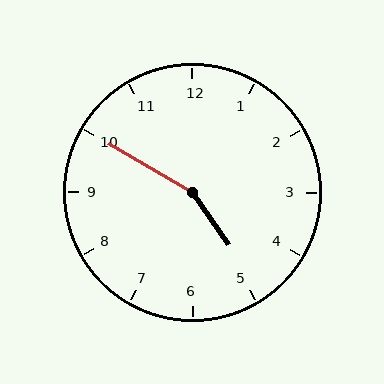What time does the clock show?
4:50.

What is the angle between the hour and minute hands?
Approximately 155 degrees.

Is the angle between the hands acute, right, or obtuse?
It is obtuse.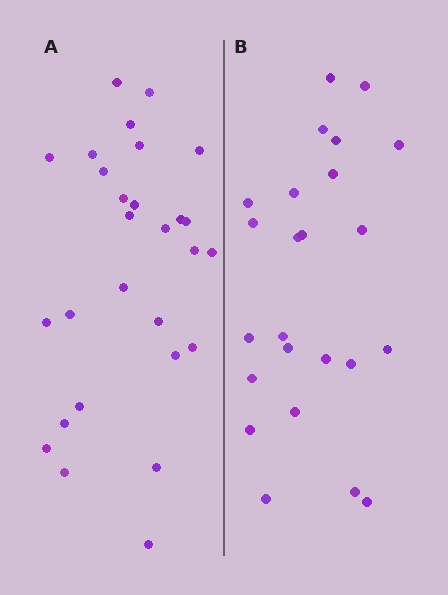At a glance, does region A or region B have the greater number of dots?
Region A (the left region) has more dots.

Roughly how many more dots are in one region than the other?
Region A has about 4 more dots than region B.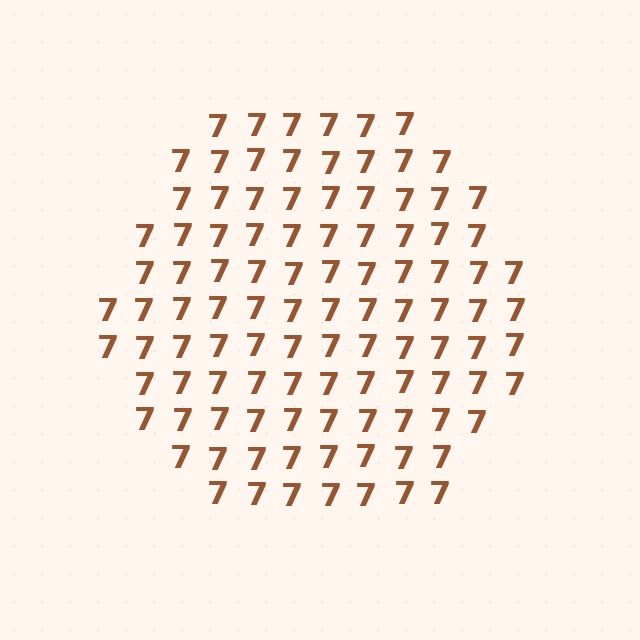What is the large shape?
The large shape is a hexagon.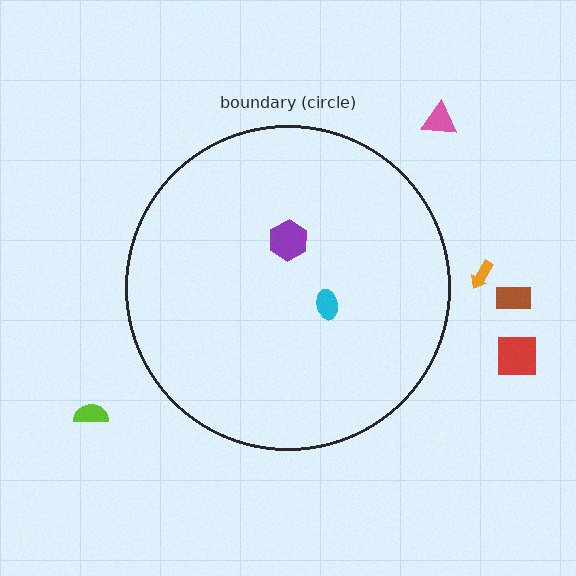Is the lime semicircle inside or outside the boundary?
Outside.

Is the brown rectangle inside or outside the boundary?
Outside.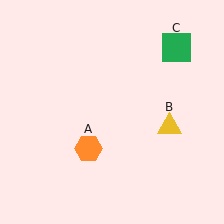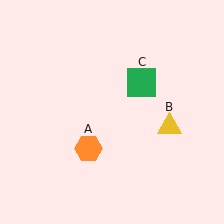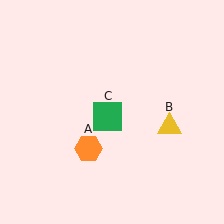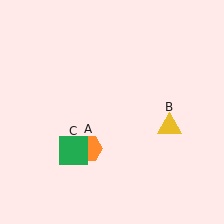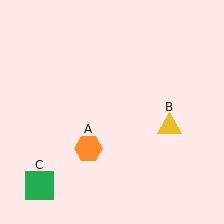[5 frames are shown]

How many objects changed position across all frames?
1 object changed position: green square (object C).